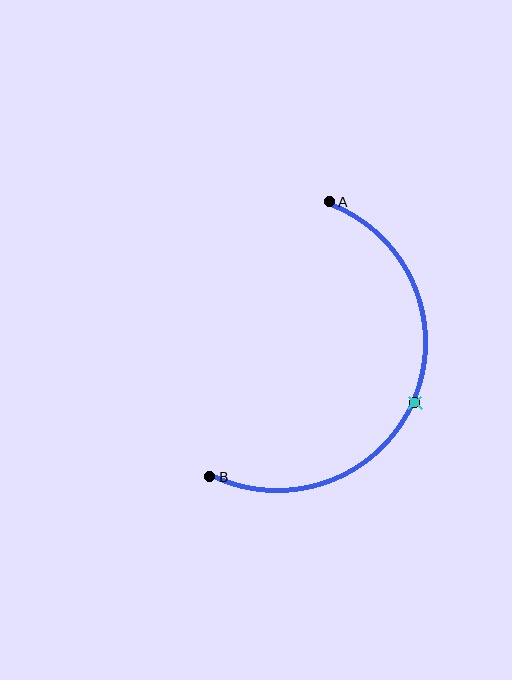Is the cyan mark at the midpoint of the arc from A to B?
Yes. The cyan mark lies on the arc at equal arc-length from both A and B — it is the arc midpoint.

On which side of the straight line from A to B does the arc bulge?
The arc bulges to the right of the straight line connecting A and B.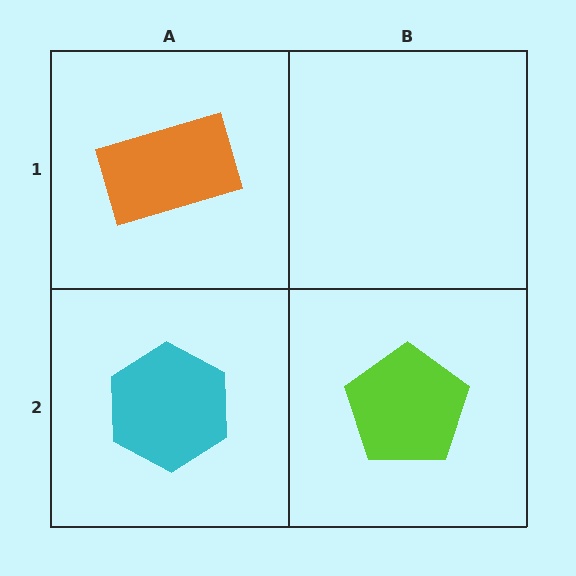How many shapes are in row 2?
2 shapes.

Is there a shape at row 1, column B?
No, that cell is empty.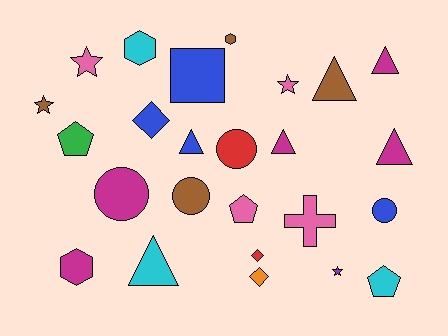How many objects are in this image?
There are 25 objects.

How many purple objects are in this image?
There is 1 purple object.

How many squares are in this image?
There is 1 square.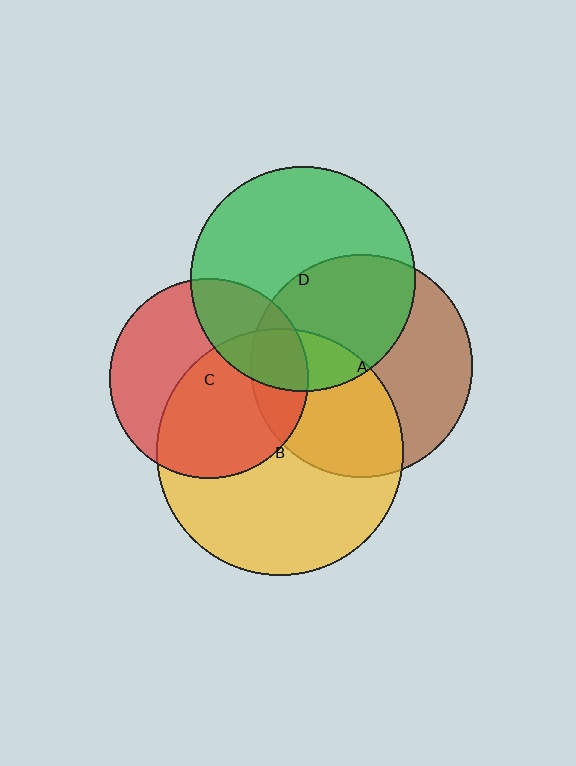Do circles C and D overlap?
Yes.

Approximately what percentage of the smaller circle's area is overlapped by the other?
Approximately 25%.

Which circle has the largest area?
Circle B (yellow).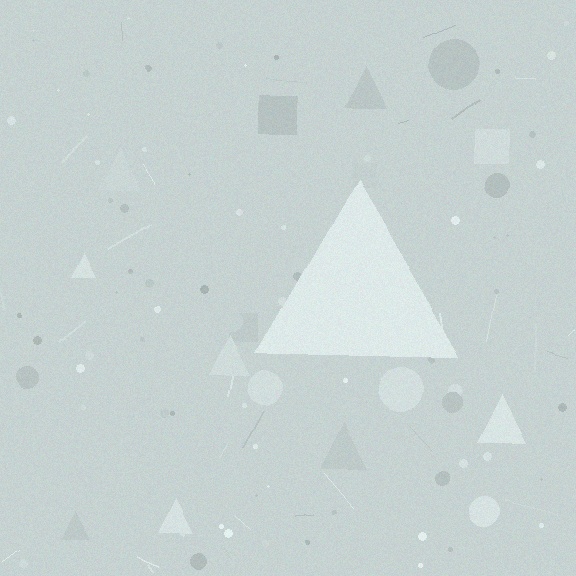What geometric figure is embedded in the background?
A triangle is embedded in the background.